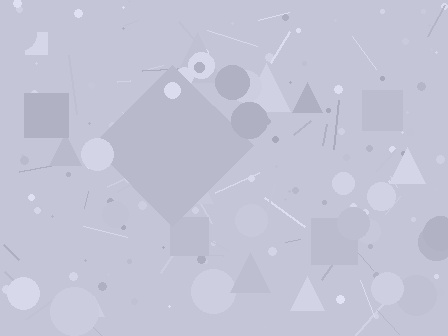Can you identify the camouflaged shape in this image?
The camouflaged shape is a diamond.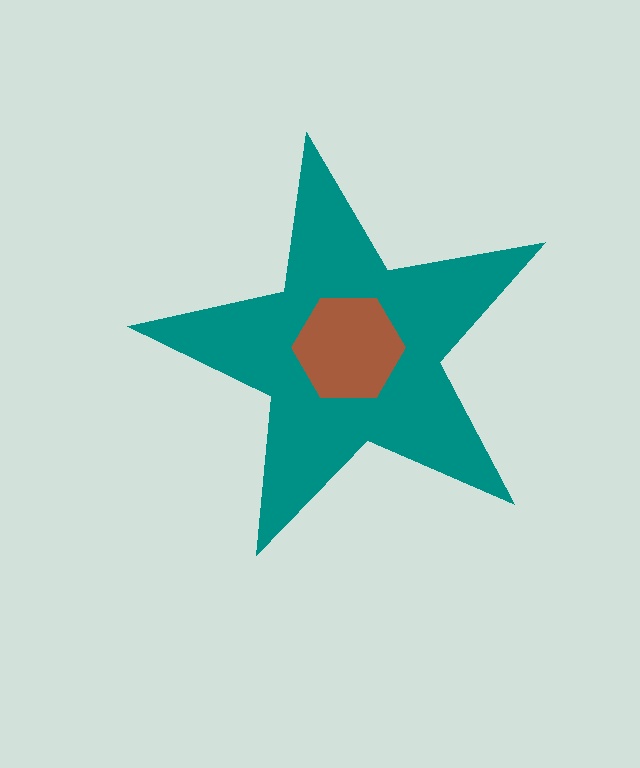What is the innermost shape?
The brown hexagon.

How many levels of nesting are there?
2.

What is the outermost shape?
The teal star.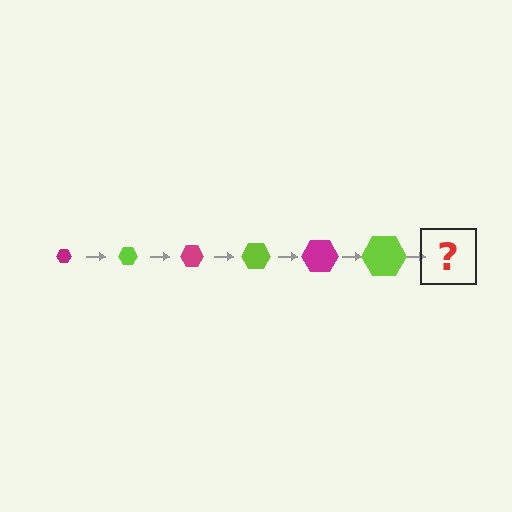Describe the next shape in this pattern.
It should be a magenta hexagon, larger than the previous one.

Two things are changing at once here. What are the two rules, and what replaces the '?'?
The two rules are that the hexagon grows larger each step and the color cycles through magenta and lime. The '?' should be a magenta hexagon, larger than the previous one.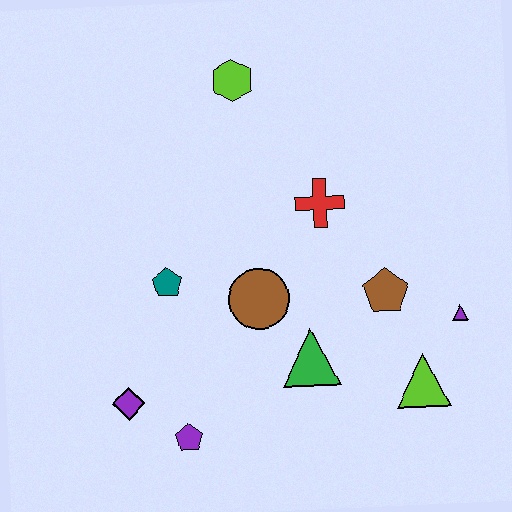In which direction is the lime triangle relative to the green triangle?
The lime triangle is to the right of the green triangle.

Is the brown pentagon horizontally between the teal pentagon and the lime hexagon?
No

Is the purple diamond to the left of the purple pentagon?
Yes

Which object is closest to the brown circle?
The green triangle is closest to the brown circle.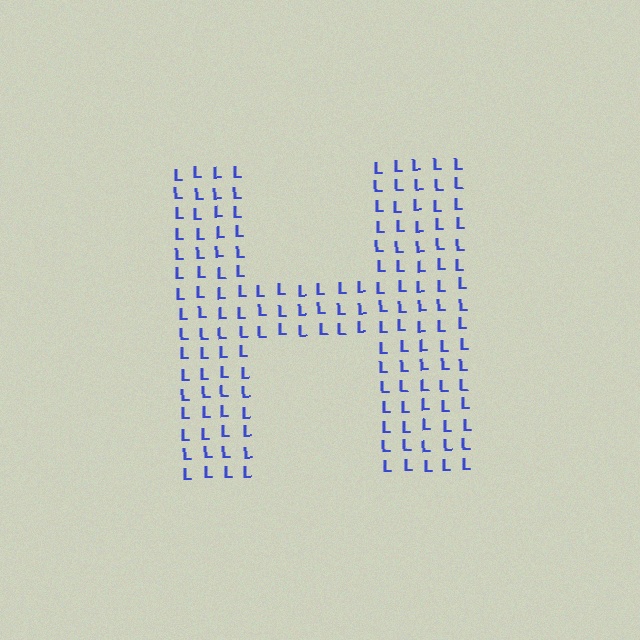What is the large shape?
The large shape is the letter H.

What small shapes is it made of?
It is made of small letter L's.